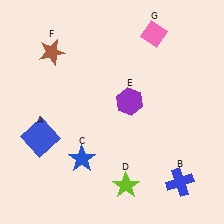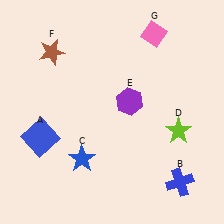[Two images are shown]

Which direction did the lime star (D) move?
The lime star (D) moved up.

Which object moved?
The lime star (D) moved up.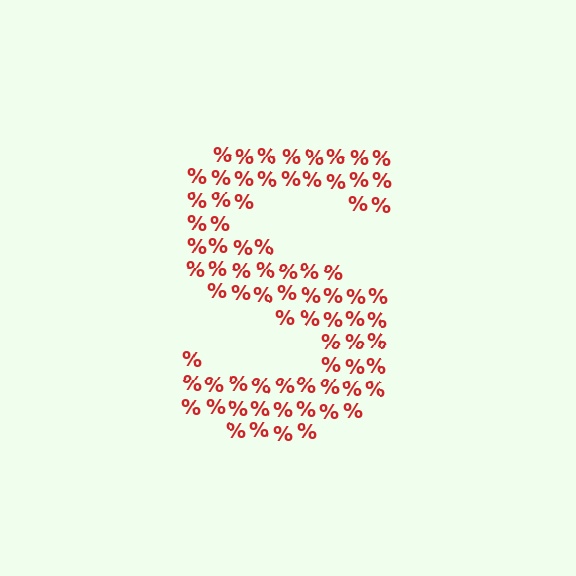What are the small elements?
The small elements are percent signs.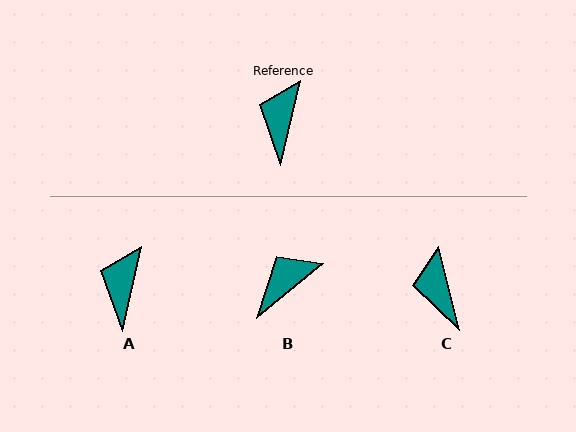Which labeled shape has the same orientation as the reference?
A.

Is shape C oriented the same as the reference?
No, it is off by about 27 degrees.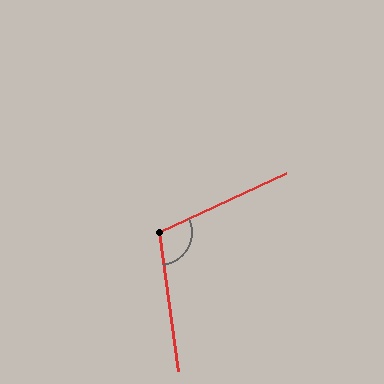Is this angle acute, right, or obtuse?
It is obtuse.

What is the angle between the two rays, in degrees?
Approximately 107 degrees.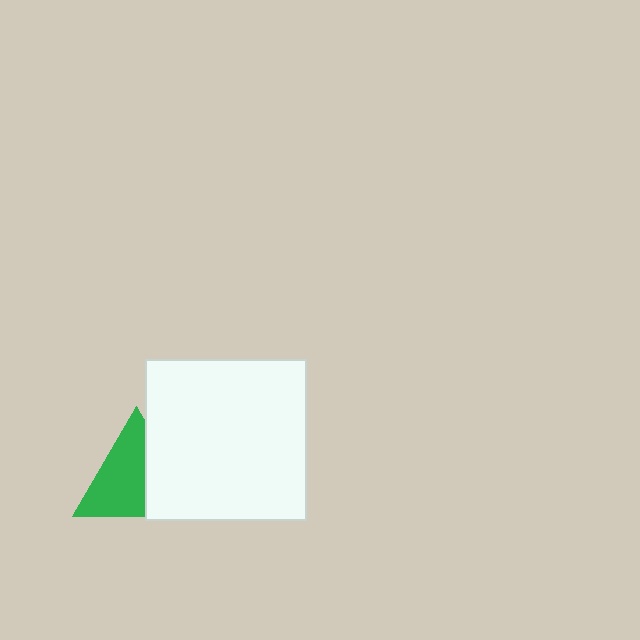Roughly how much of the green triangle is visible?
About half of it is visible (roughly 63%).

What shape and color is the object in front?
The object in front is a white square.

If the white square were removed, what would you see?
You would see the complete green triangle.